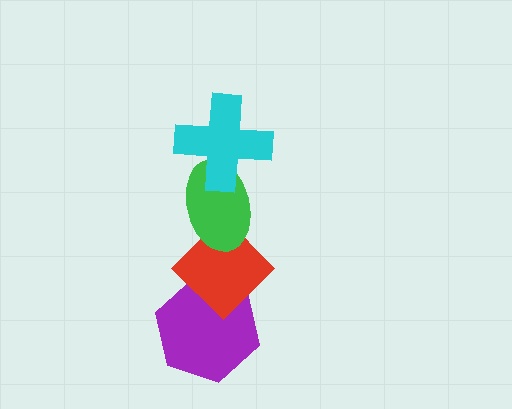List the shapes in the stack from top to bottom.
From top to bottom: the cyan cross, the green ellipse, the red diamond, the purple hexagon.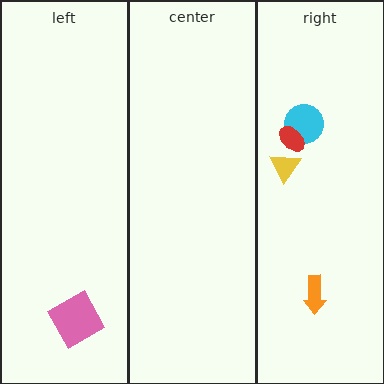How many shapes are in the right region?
4.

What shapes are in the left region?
The pink square.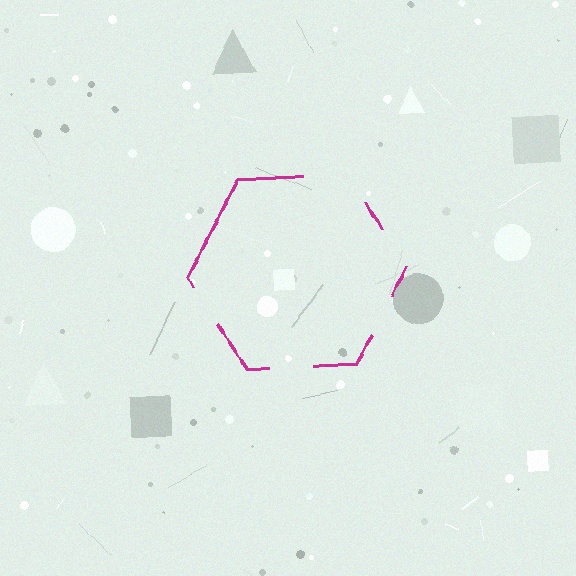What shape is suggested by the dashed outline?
The dashed outline suggests a hexagon.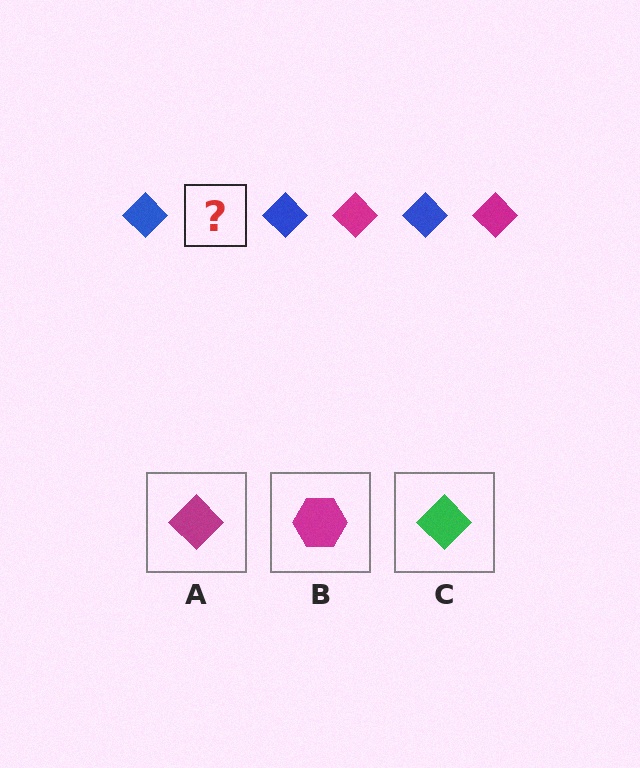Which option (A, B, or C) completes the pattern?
A.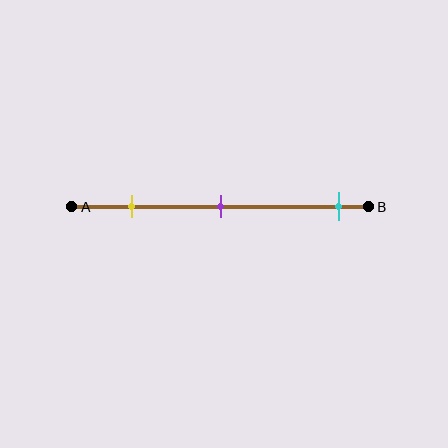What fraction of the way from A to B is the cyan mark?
The cyan mark is approximately 90% (0.9) of the way from A to B.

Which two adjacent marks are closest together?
The yellow and purple marks are the closest adjacent pair.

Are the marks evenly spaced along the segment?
No, the marks are not evenly spaced.